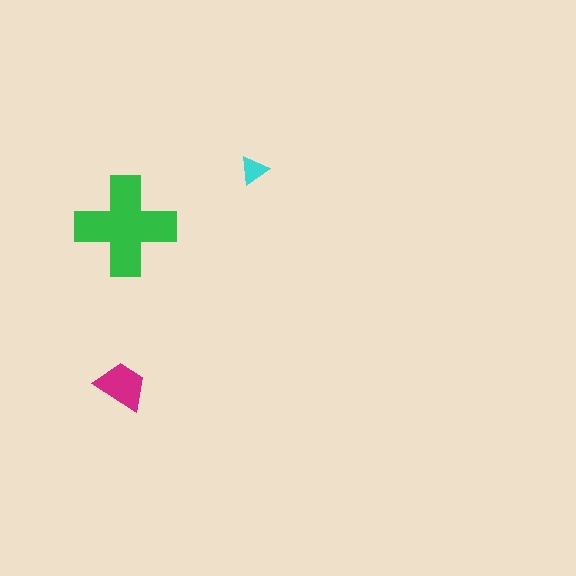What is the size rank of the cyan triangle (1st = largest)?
3rd.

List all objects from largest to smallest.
The green cross, the magenta trapezoid, the cyan triangle.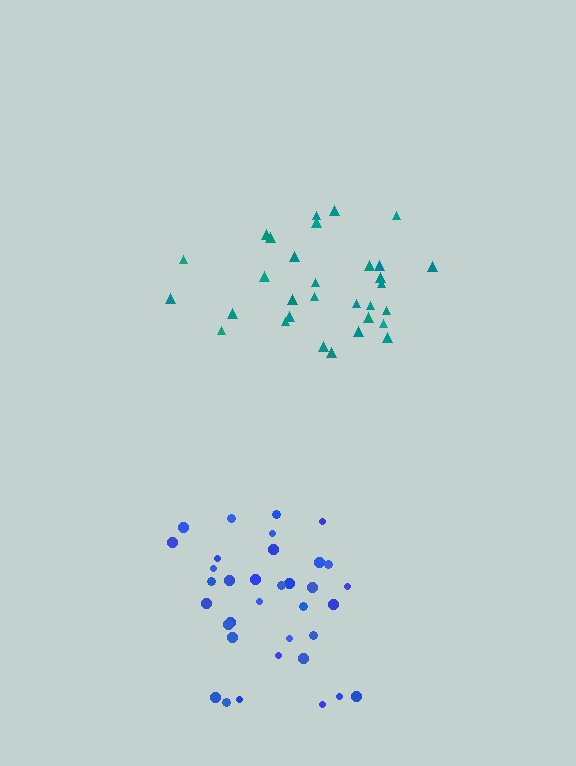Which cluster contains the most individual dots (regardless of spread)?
Blue (35).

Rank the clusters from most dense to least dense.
blue, teal.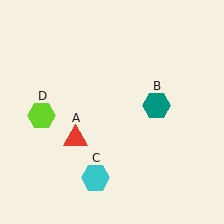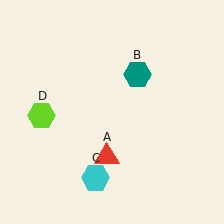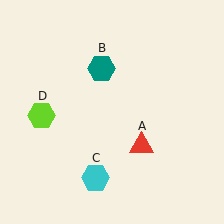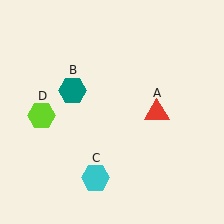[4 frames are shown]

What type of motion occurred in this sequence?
The red triangle (object A), teal hexagon (object B) rotated counterclockwise around the center of the scene.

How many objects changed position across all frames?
2 objects changed position: red triangle (object A), teal hexagon (object B).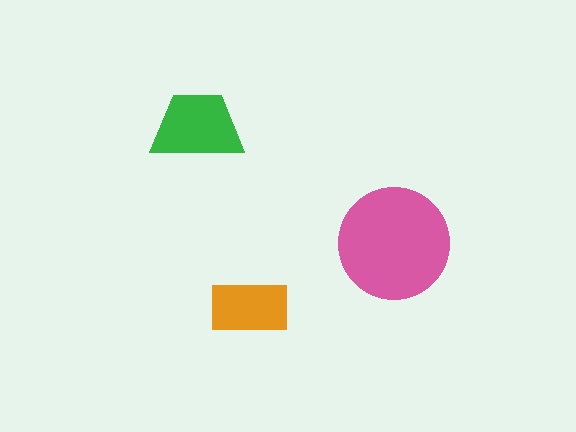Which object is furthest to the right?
The pink circle is rightmost.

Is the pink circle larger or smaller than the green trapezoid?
Larger.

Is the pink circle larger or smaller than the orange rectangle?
Larger.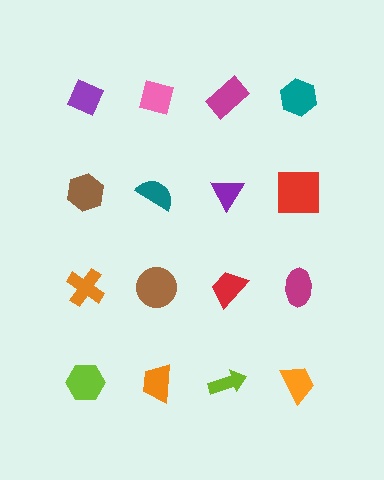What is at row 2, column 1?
A brown hexagon.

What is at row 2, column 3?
A purple triangle.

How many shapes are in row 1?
4 shapes.